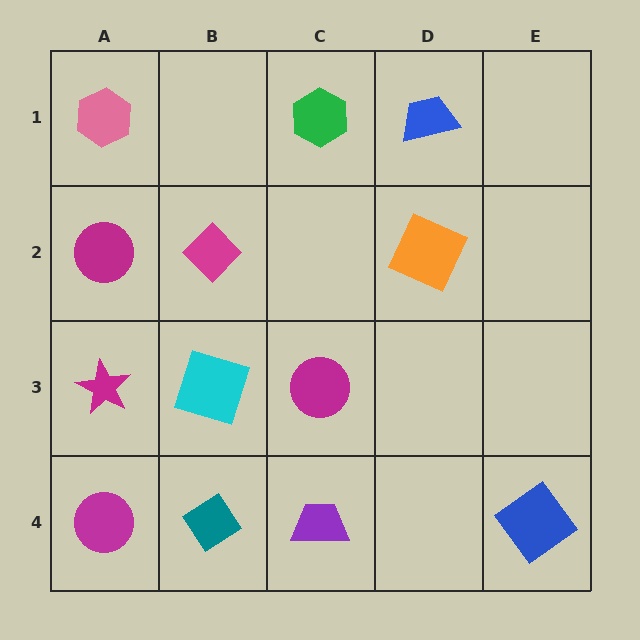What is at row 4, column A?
A magenta circle.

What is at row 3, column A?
A magenta star.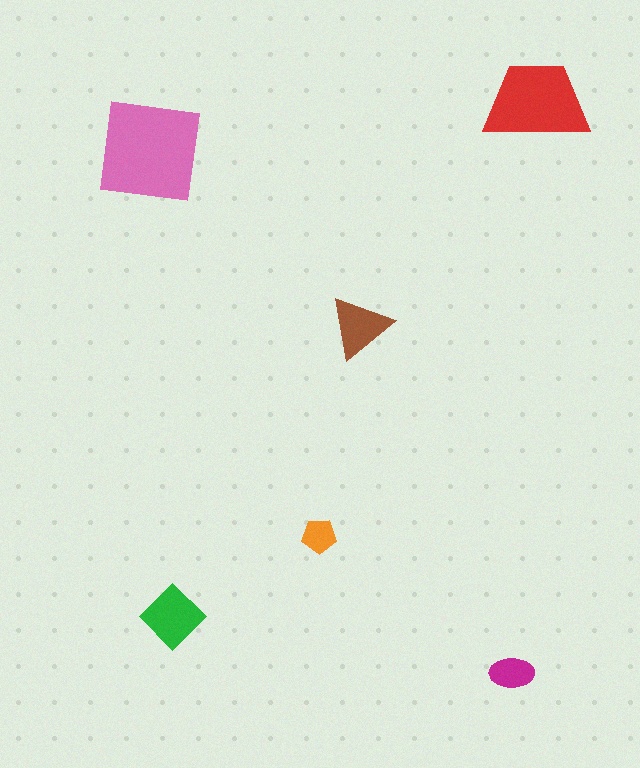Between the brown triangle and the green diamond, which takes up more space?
The green diamond.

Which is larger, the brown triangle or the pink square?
The pink square.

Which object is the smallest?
The orange pentagon.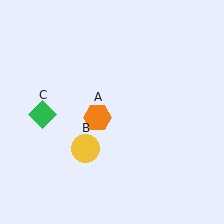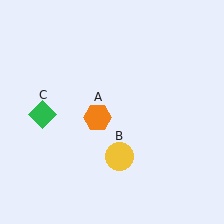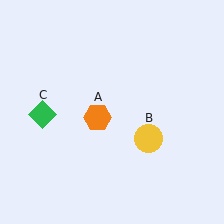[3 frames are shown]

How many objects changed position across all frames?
1 object changed position: yellow circle (object B).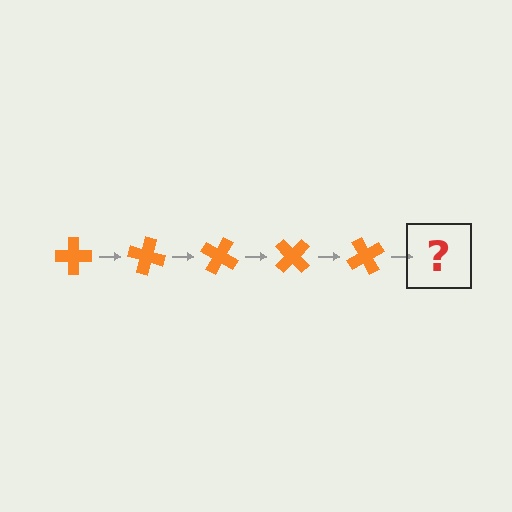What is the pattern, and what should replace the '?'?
The pattern is that the cross rotates 15 degrees each step. The '?' should be an orange cross rotated 75 degrees.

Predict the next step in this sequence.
The next step is an orange cross rotated 75 degrees.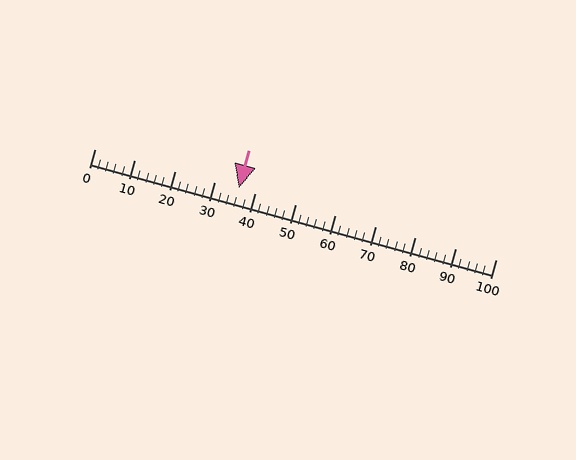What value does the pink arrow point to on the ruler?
The pink arrow points to approximately 36.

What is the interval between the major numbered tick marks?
The major tick marks are spaced 10 units apart.